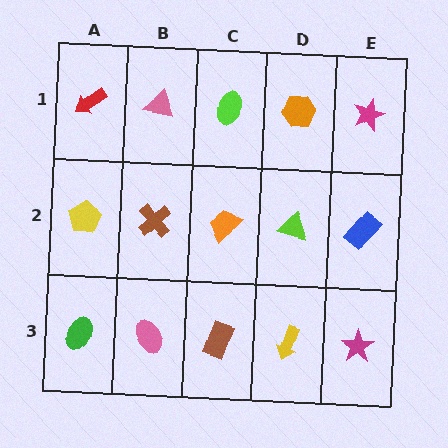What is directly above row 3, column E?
A blue rectangle.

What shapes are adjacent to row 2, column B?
A pink triangle (row 1, column B), a pink ellipse (row 3, column B), a yellow pentagon (row 2, column A), an orange trapezoid (row 2, column C).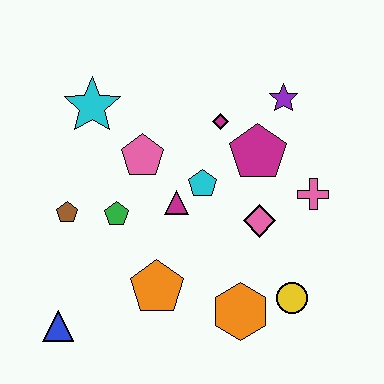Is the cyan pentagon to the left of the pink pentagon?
No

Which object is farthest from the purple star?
The blue triangle is farthest from the purple star.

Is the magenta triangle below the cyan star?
Yes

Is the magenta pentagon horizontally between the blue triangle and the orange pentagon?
No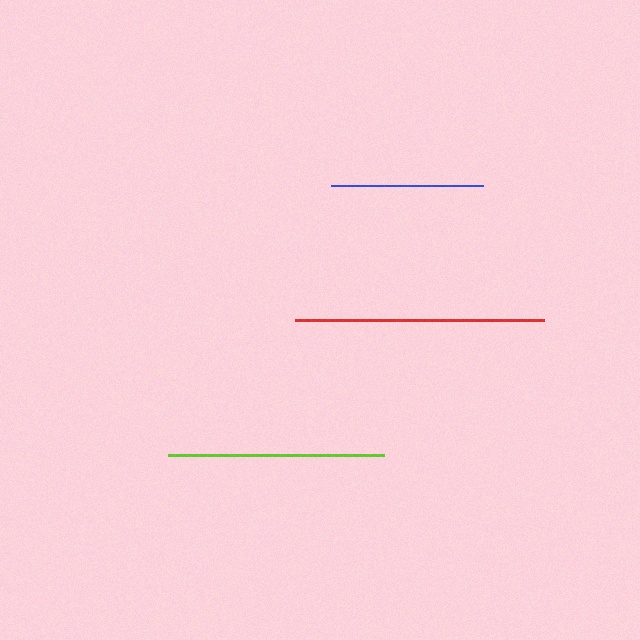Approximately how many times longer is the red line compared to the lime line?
The red line is approximately 1.2 times the length of the lime line.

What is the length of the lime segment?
The lime segment is approximately 215 pixels long.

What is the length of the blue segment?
The blue segment is approximately 151 pixels long.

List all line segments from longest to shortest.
From longest to shortest: red, lime, blue.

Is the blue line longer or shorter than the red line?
The red line is longer than the blue line.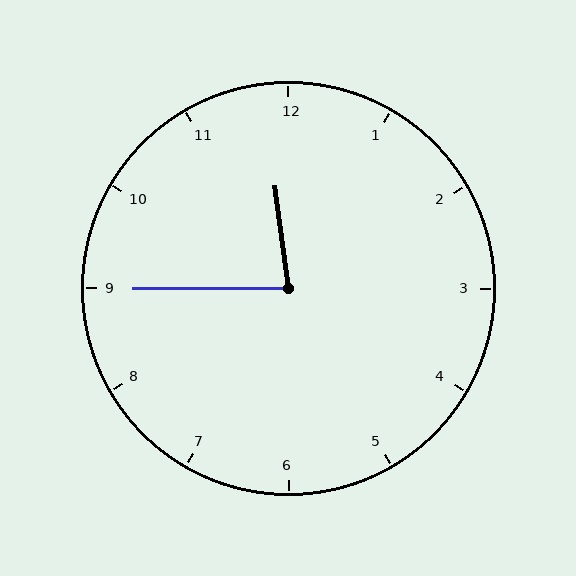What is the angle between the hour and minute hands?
Approximately 82 degrees.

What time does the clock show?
11:45.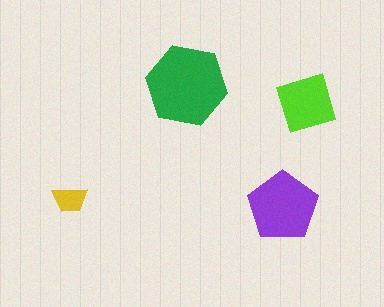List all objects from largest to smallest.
The green hexagon, the purple pentagon, the lime diamond, the yellow trapezoid.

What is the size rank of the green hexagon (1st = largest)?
1st.